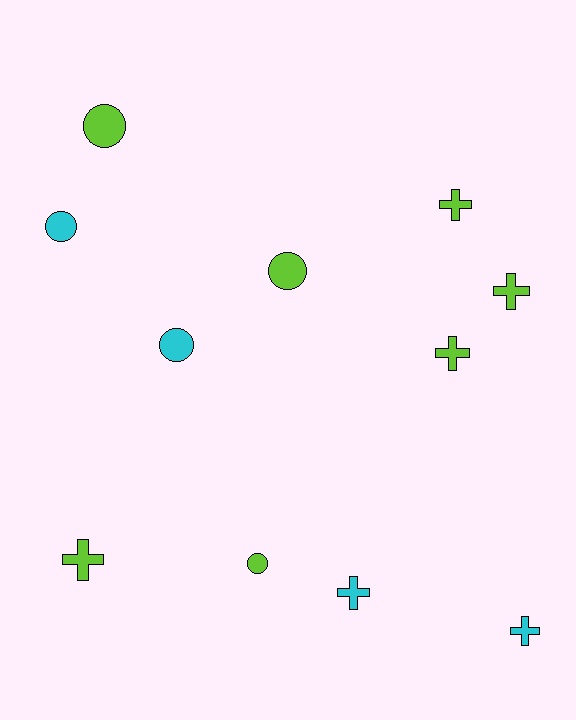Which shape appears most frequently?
Cross, with 6 objects.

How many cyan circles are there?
There are 2 cyan circles.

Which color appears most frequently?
Lime, with 7 objects.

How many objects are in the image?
There are 11 objects.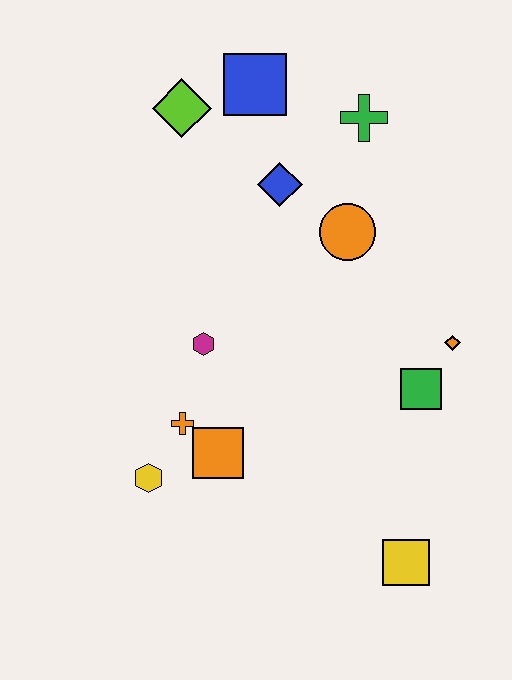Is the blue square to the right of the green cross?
No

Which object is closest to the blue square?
The lime diamond is closest to the blue square.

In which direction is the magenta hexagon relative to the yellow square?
The magenta hexagon is above the yellow square.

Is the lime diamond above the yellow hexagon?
Yes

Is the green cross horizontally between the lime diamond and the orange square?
No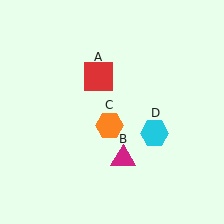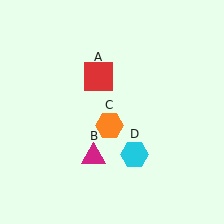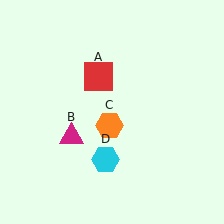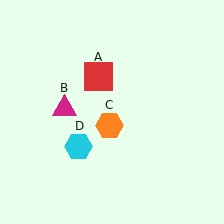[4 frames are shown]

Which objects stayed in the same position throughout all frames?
Red square (object A) and orange hexagon (object C) remained stationary.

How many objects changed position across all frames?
2 objects changed position: magenta triangle (object B), cyan hexagon (object D).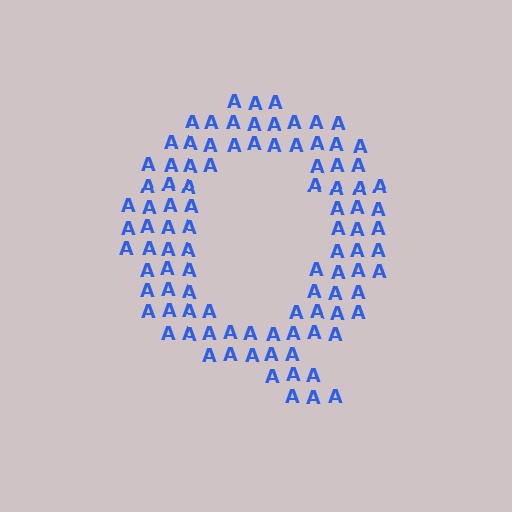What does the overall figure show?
The overall figure shows the letter Q.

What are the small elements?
The small elements are letter A's.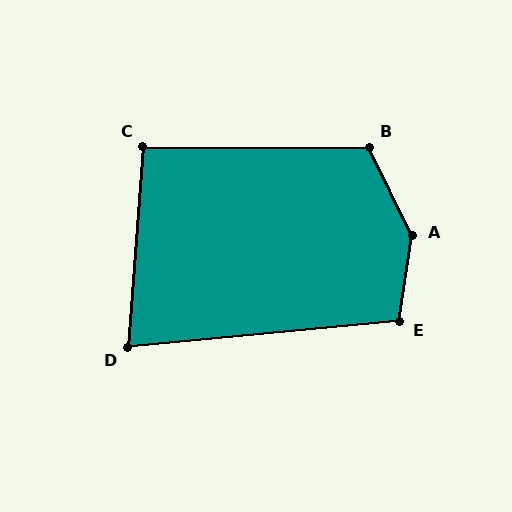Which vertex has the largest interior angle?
A, at approximately 146 degrees.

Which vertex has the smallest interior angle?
D, at approximately 80 degrees.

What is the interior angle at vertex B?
Approximately 116 degrees (obtuse).